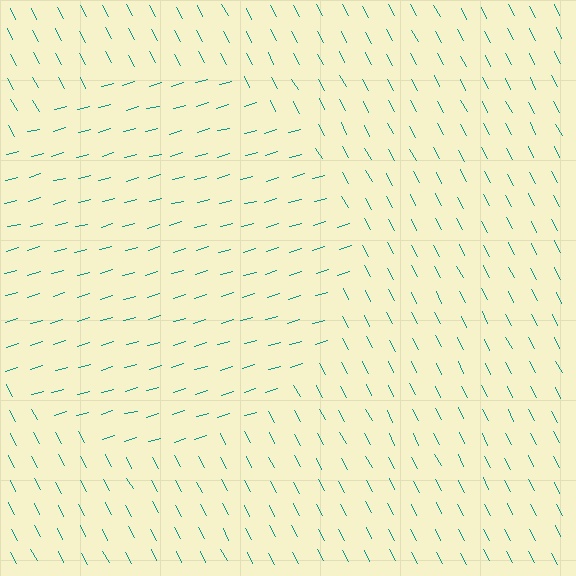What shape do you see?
I see a circle.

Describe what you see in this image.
The image is filled with small teal line segments. A circle region in the image has lines oriented differently from the surrounding lines, creating a visible texture boundary.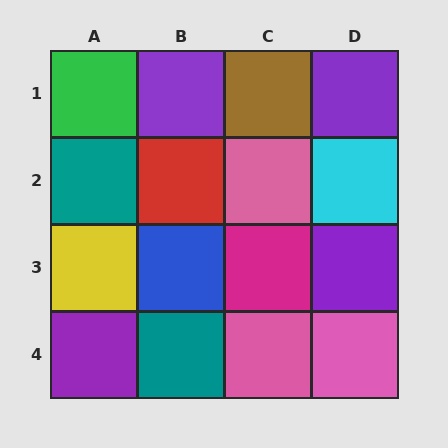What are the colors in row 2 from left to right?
Teal, red, pink, cyan.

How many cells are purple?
4 cells are purple.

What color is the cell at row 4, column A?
Purple.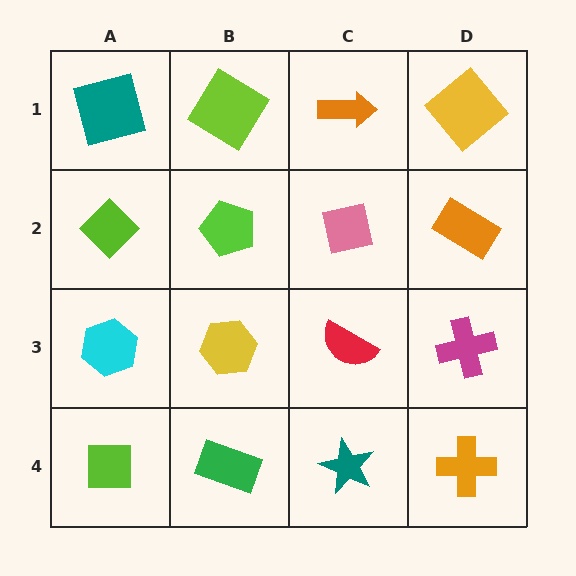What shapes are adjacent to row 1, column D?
An orange rectangle (row 2, column D), an orange arrow (row 1, column C).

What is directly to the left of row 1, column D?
An orange arrow.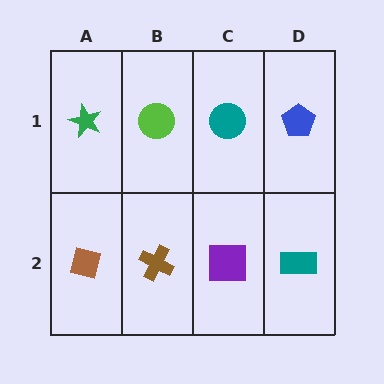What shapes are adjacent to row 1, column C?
A purple square (row 2, column C), a lime circle (row 1, column B), a blue pentagon (row 1, column D).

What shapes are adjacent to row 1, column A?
A brown square (row 2, column A), a lime circle (row 1, column B).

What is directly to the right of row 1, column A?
A lime circle.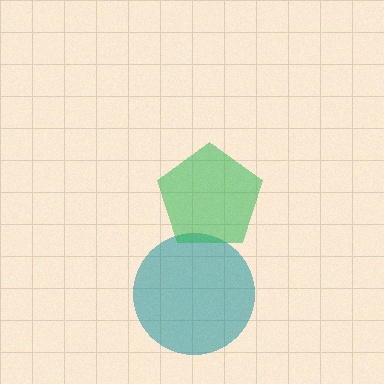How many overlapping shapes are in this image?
There are 2 overlapping shapes in the image.